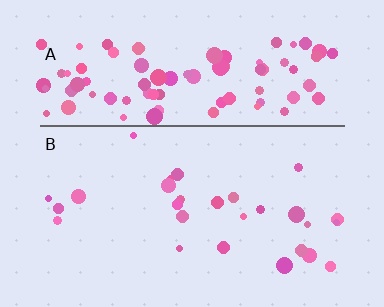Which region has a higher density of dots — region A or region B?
A (the top).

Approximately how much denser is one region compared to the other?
Approximately 3.6× — region A over region B.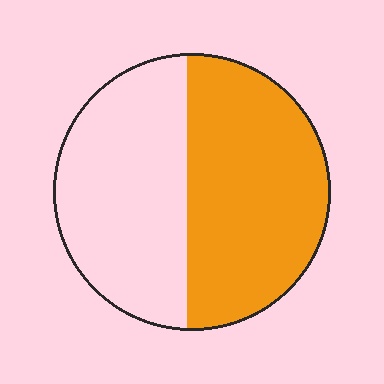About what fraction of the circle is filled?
About one half (1/2).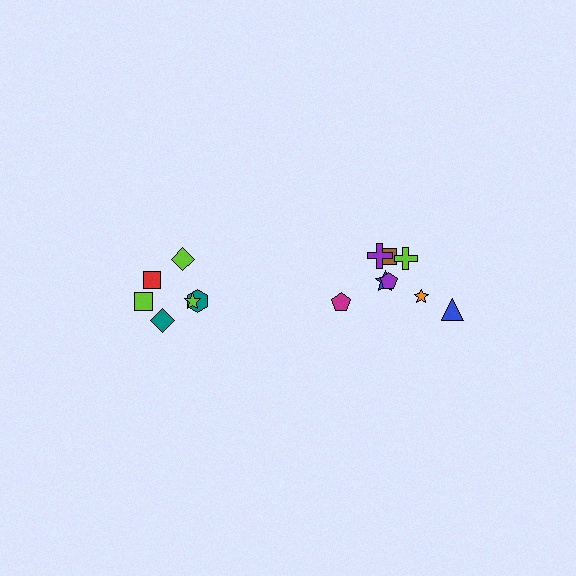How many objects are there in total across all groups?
There are 14 objects.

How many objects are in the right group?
There are 8 objects.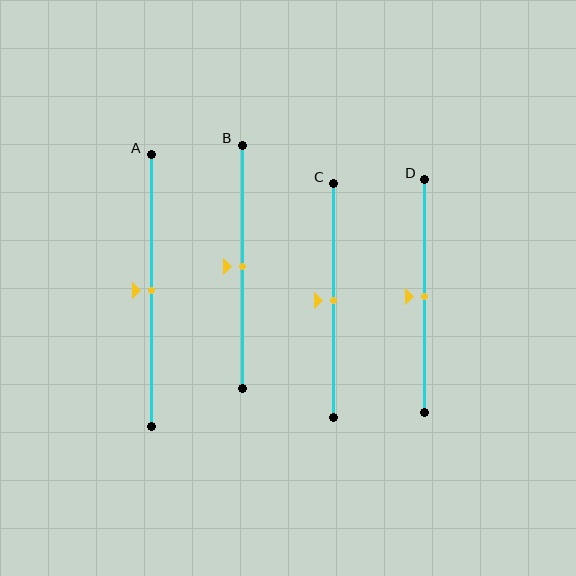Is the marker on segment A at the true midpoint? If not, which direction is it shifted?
Yes, the marker on segment A is at the true midpoint.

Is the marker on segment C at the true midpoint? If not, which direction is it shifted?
Yes, the marker on segment C is at the true midpoint.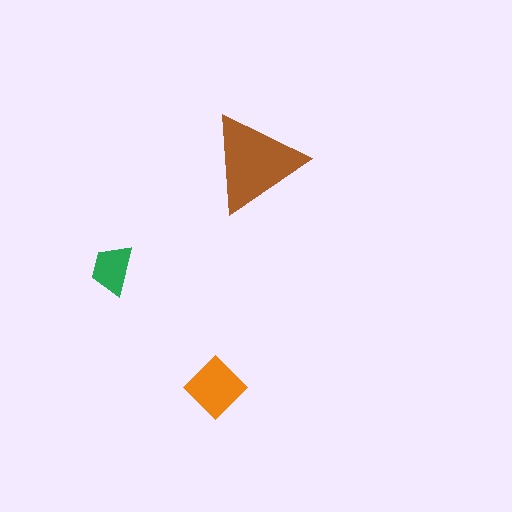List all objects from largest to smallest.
The brown triangle, the orange diamond, the green trapezoid.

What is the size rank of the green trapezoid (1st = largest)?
3rd.